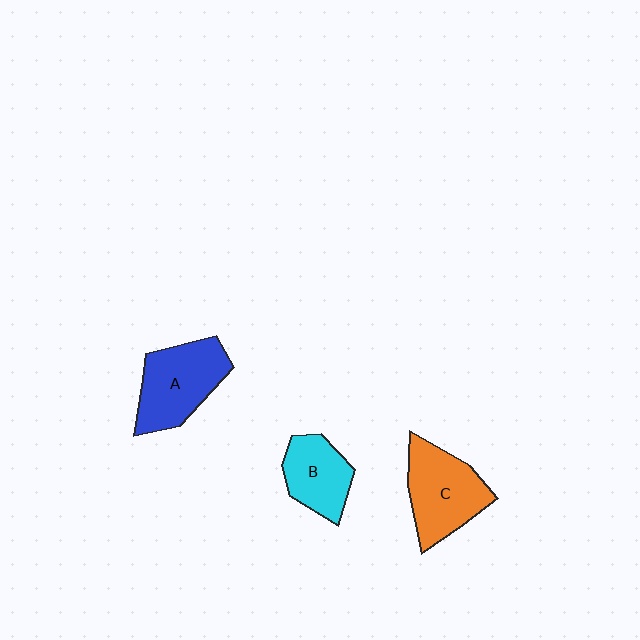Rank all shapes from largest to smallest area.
From largest to smallest: A (blue), C (orange), B (cyan).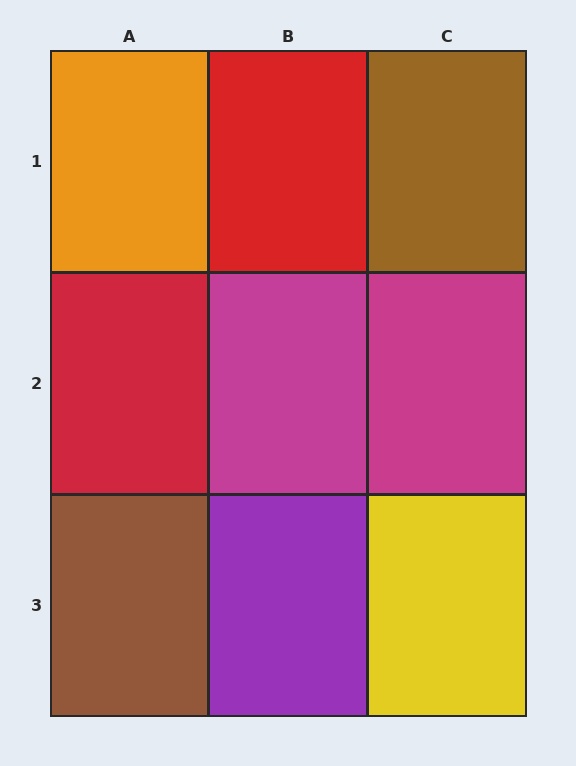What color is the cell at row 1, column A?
Orange.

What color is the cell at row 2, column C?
Magenta.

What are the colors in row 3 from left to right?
Brown, purple, yellow.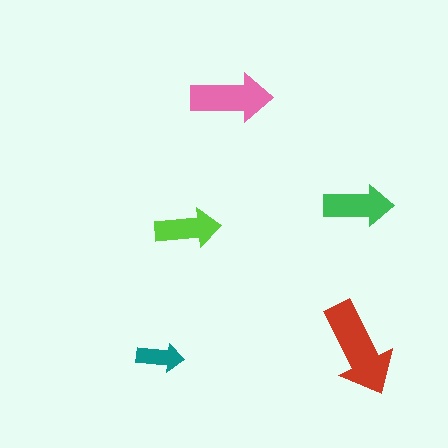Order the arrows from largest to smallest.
the red one, the pink one, the green one, the lime one, the teal one.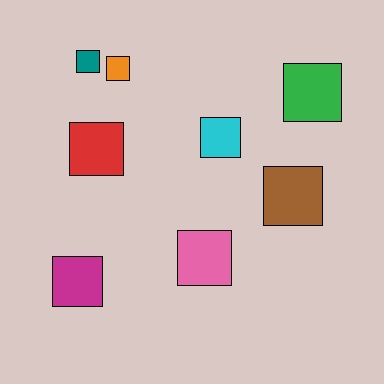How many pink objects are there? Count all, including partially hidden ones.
There is 1 pink object.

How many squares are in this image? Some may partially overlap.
There are 8 squares.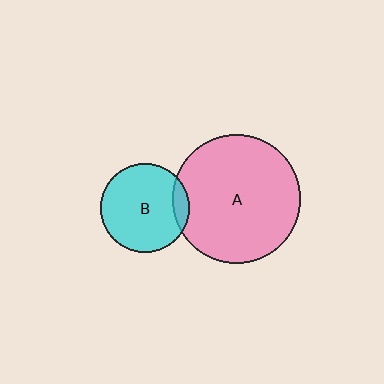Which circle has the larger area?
Circle A (pink).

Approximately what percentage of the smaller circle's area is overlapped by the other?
Approximately 10%.